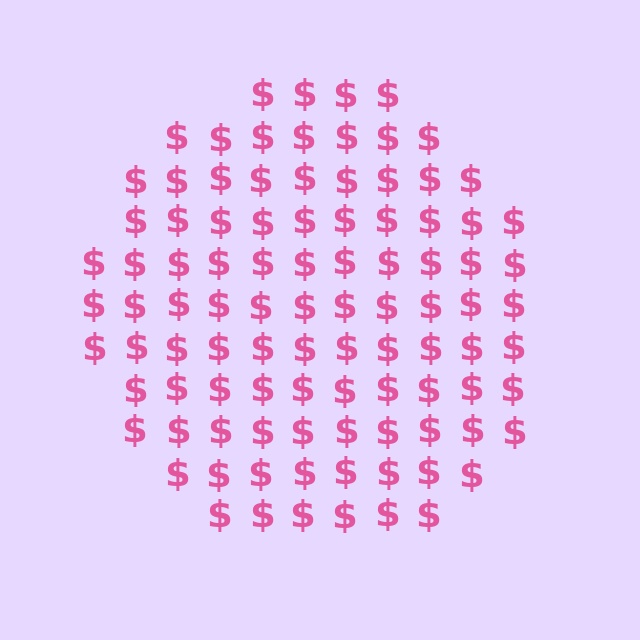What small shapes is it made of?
It is made of small dollar signs.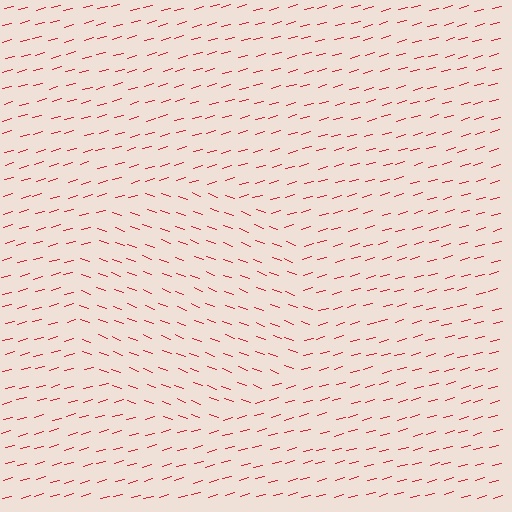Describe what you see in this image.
The image is filled with small red line segments. A circle region in the image has lines oriented differently from the surrounding lines, creating a visible texture boundary.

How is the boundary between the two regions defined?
The boundary is defined purely by a change in line orientation (approximately 36 degrees difference). All lines are the same color and thickness.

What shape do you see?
I see a circle.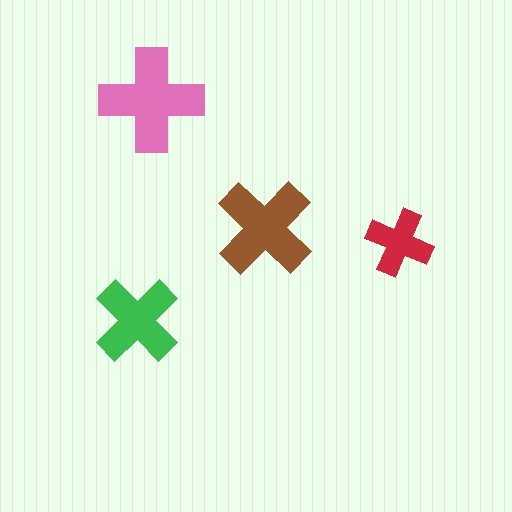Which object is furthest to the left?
The green cross is leftmost.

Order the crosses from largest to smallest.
the pink one, the brown one, the green one, the red one.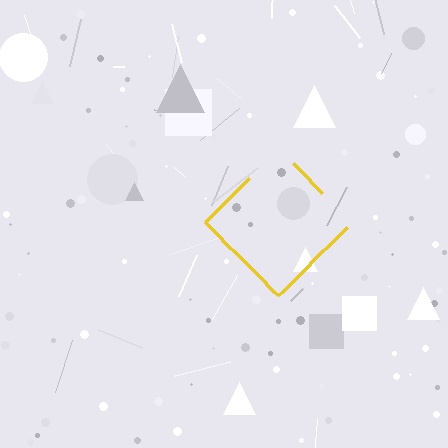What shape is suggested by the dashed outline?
The dashed outline suggests a diamond.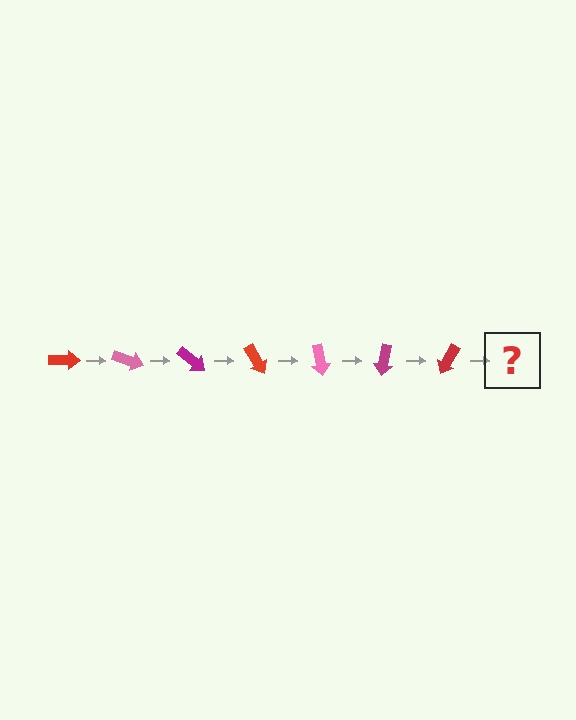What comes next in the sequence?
The next element should be a pink arrow, rotated 140 degrees from the start.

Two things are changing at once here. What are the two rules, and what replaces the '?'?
The two rules are that it rotates 20 degrees each step and the color cycles through red, pink, and magenta. The '?' should be a pink arrow, rotated 140 degrees from the start.